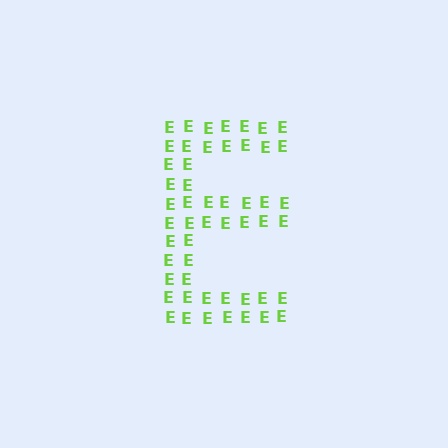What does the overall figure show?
The overall figure shows the letter E.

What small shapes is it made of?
It is made of small letter E's.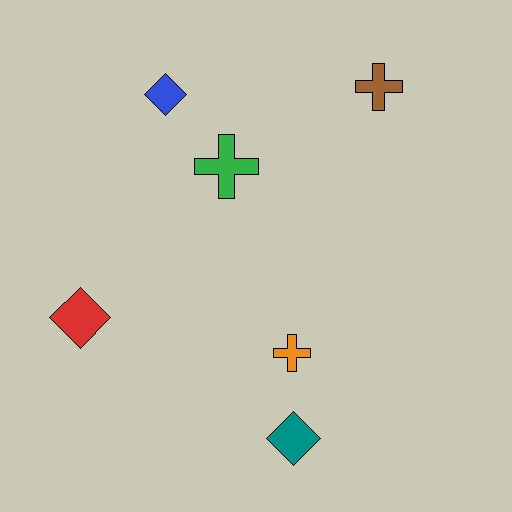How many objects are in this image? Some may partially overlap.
There are 6 objects.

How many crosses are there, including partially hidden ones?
There are 3 crosses.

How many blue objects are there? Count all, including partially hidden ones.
There is 1 blue object.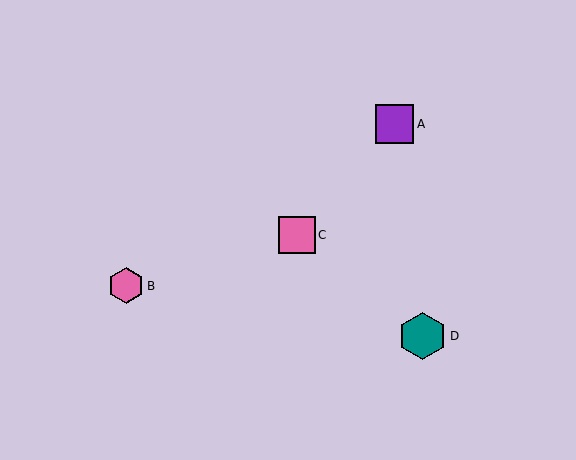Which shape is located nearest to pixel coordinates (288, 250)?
The pink square (labeled C) at (297, 235) is nearest to that location.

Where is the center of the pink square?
The center of the pink square is at (297, 235).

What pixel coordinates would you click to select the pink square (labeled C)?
Click at (297, 235) to select the pink square C.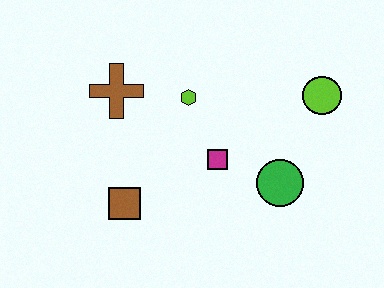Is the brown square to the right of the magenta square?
No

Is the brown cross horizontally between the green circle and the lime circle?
No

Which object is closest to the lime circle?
The green circle is closest to the lime circle.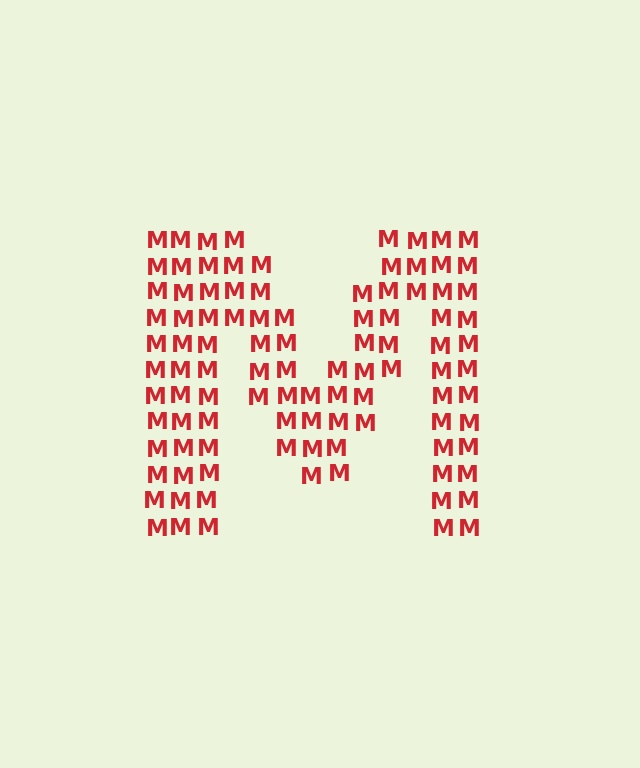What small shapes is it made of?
It is made of small letter M's.